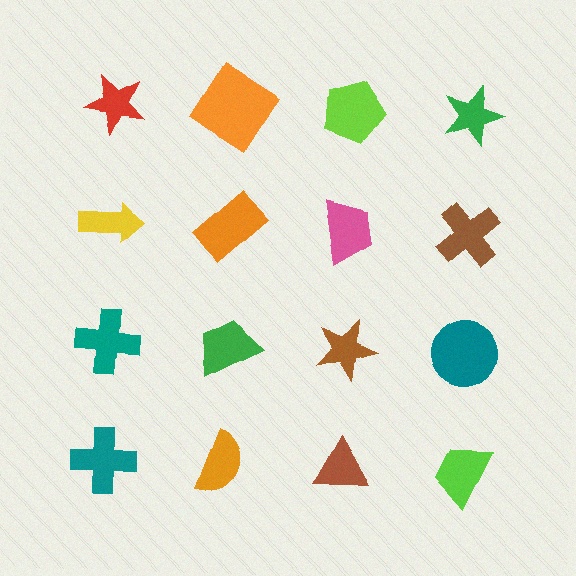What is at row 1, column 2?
An orange diamond.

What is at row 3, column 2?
A green trapezoid.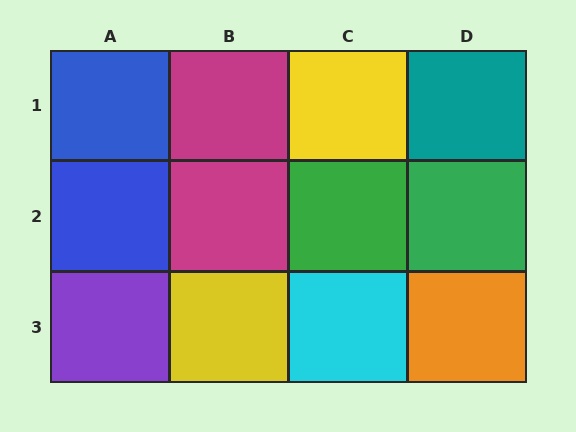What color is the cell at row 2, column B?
Magenta.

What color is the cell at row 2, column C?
Green.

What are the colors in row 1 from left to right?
Blue, magenta, yellow, teal.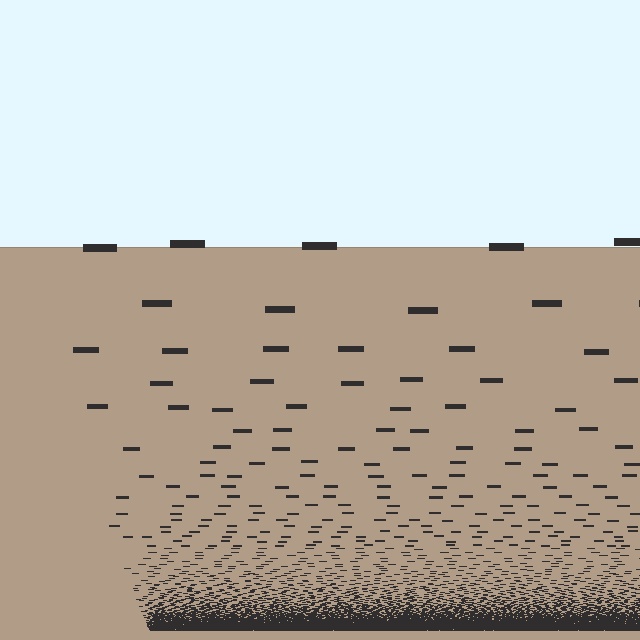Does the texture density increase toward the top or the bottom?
Density increases toward the bottom.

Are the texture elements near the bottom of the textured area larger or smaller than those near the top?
Smaller. The gradient is inverted — elements near the bottom are smaller and denser.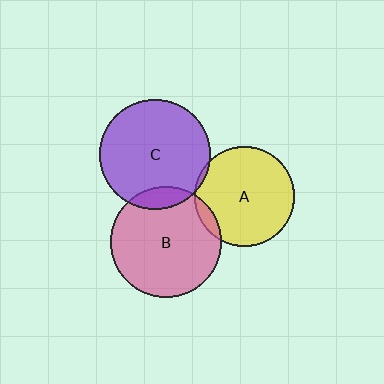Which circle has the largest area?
Circle B (pink).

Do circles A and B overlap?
Yes.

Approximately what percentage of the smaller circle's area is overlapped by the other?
Approximately 5%.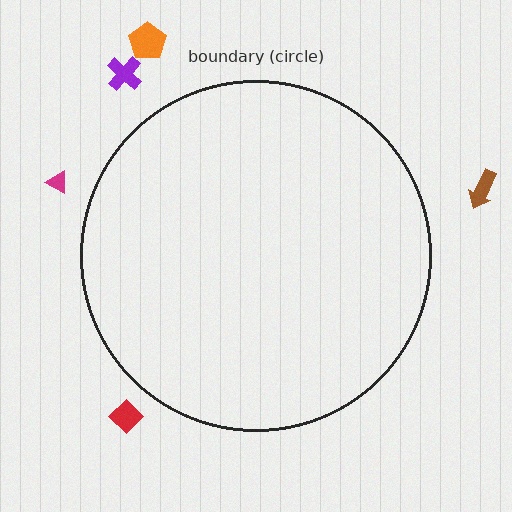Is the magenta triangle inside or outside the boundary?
Outside.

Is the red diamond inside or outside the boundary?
Outside.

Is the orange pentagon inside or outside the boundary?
Outside.